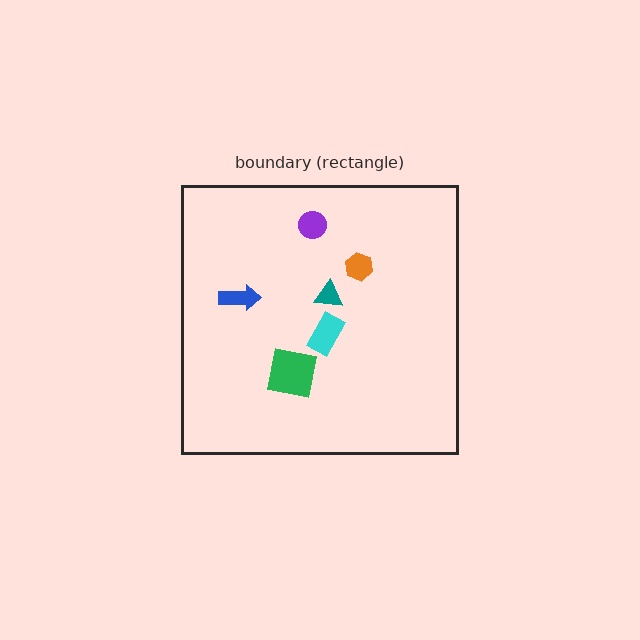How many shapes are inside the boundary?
6 inside, 0 outside.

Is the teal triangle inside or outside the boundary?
Inside.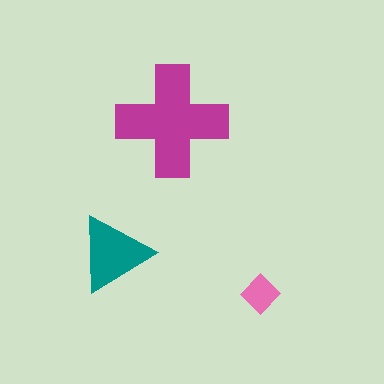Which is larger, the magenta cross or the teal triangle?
The magenta cross.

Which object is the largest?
The magenta cross.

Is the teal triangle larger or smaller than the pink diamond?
Larger.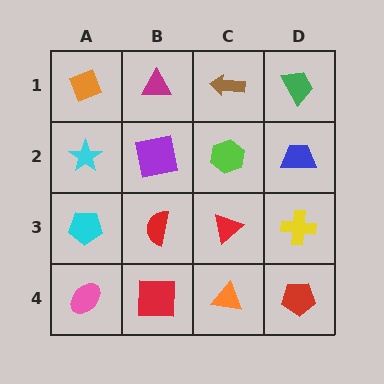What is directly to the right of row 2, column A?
A purple square.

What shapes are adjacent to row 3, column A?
A cyan star (row 2, column A), a pink ellipse (row 4, column A), a red semicircle (row 3, column B).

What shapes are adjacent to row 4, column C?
A red triangle (row 3, column C), a red square (row 4, column B), a red pentagon (row 4, column D).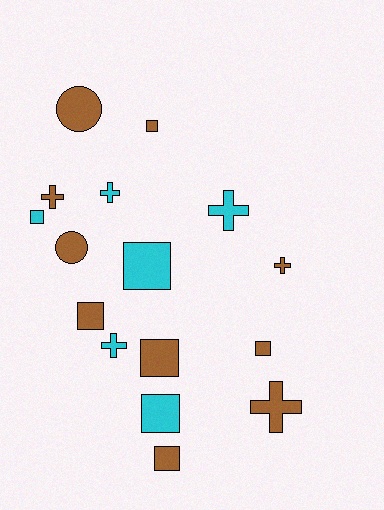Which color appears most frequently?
Brown, with 10 objects.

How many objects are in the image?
There are 16 objects.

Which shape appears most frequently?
Square, with 8 objects.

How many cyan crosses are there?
There are 3 cyan crosses.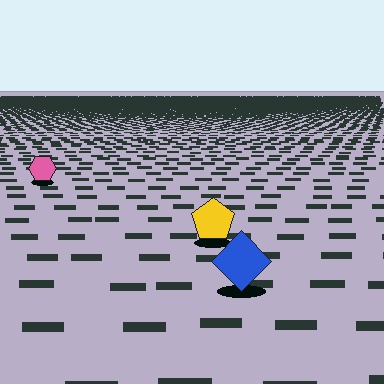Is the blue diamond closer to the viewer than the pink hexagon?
Yes. The blue diamond is closer — you can tell from the texture gradient: the ground texture is coarser near it.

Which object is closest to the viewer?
The blue diamond is closest. The texture marks near it are larger and more spread out.